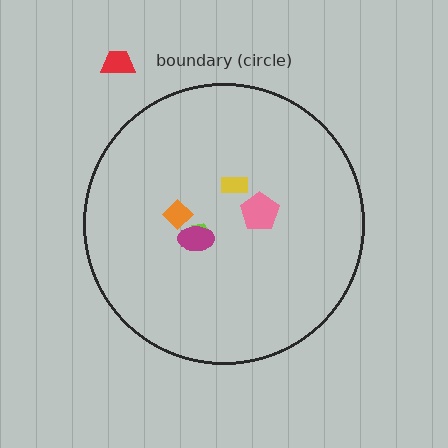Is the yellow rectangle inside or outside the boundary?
Inside.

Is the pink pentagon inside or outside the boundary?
Inside.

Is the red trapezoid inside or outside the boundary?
Outside.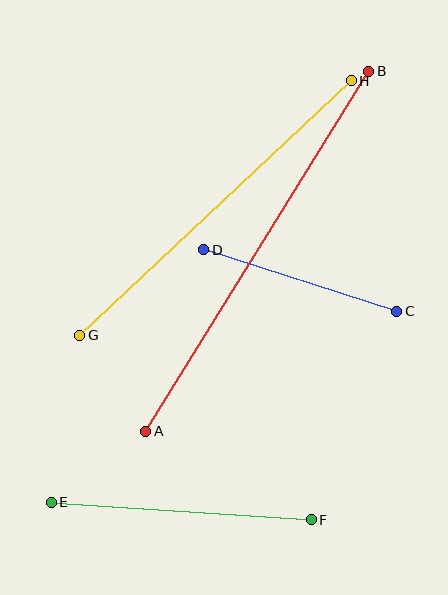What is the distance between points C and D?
The distance is approximately 203 pixels.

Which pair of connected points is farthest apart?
Points A and B are farthest apart.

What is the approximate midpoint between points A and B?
The midpoint is at approximately (257, 251) pixels.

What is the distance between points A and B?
The distance is approximately 423 pixels.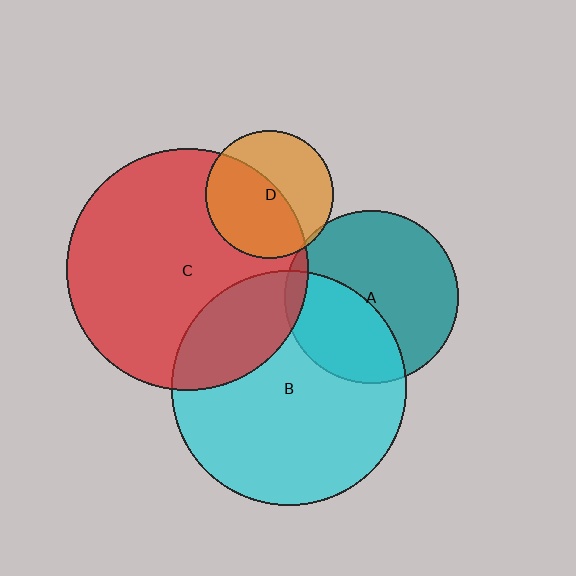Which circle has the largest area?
Circle C (red).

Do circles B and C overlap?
Yes.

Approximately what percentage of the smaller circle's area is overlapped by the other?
Approximately 25%.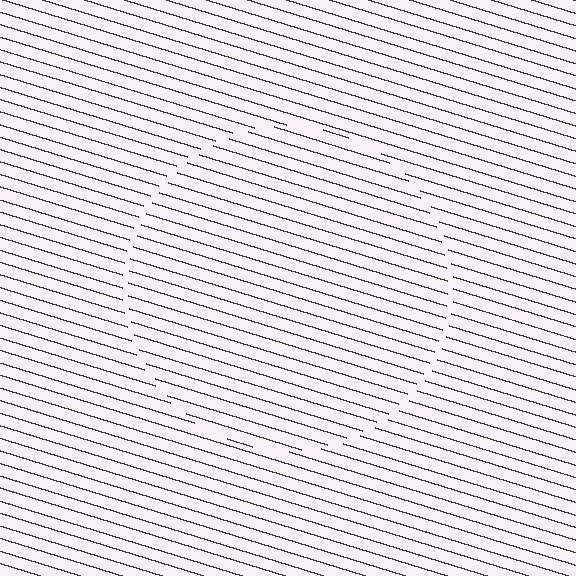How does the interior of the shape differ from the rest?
The interior of the shape contains the same grating, shifted by half a period — the contour is defined by the phase discontinuity where line-ends from the inner and outer gratings abut.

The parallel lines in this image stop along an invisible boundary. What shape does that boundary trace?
An illusory circle. The interior of the shape contains the same grating, shifted by half a period — the contour is defined by the phase discontinuity where line-ends from the inner and outer gratings abut.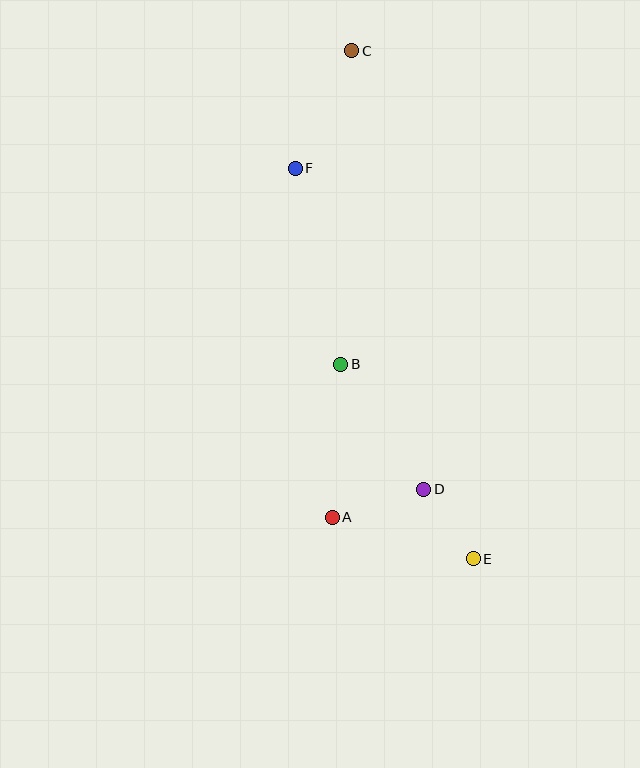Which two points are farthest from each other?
Points C and E are farthest from each other.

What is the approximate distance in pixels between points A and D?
The distance between A and D is approximately 95 pixels.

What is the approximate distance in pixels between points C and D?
The distance between C and D is approximately 444 pixels.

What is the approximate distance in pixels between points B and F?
The distance between B and F is approximately 201 pixels.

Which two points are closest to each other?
Points D and E are closest to each other.